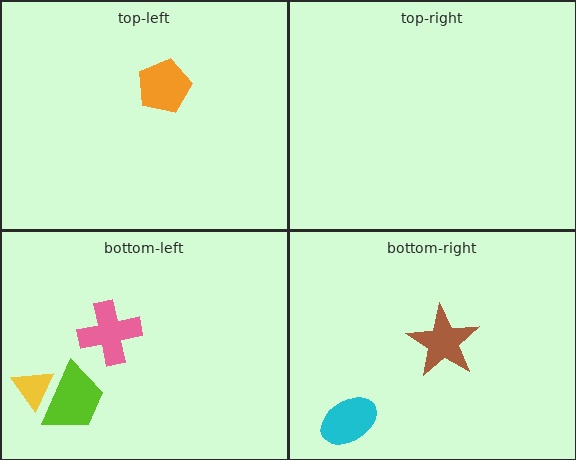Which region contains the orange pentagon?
The top-left region.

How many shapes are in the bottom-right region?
2.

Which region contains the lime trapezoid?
The bottom-left region.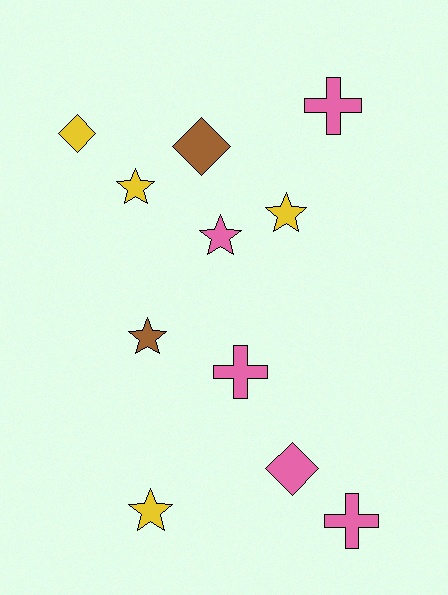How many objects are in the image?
There are 11 objects.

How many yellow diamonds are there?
There is 1 yellow diamond.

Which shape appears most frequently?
Star, with 5 objects.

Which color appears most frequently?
Pink, with 5 objects.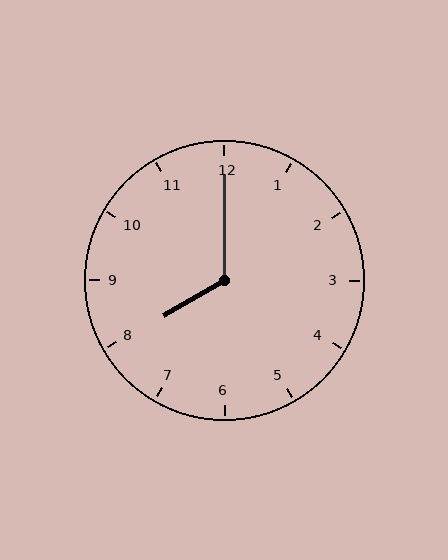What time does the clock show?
8:00.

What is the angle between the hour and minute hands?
Approximately 120 degrees.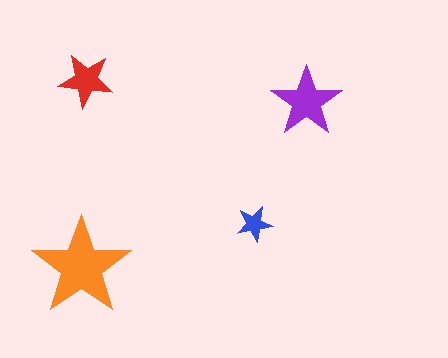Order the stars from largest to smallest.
the orange one, the purple one, the red one, the blue one.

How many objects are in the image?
There are 4 objects in the image.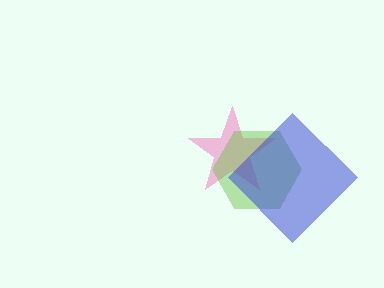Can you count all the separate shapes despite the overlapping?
Yes, there are 3 separate shapes.